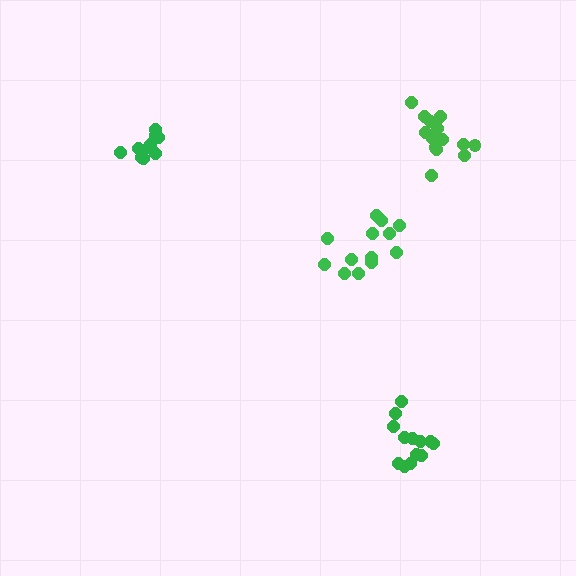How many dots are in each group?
Group 1: 13 dots, Group 2: 13 dots, Group 3: 10 dots, Group 4: 15 dots (51 total).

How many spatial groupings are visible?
There are 4 spatial groupings.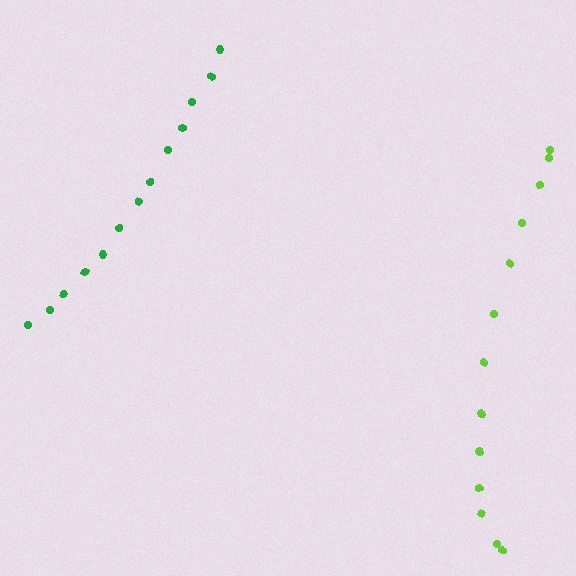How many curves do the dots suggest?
There are 2 distinct paths.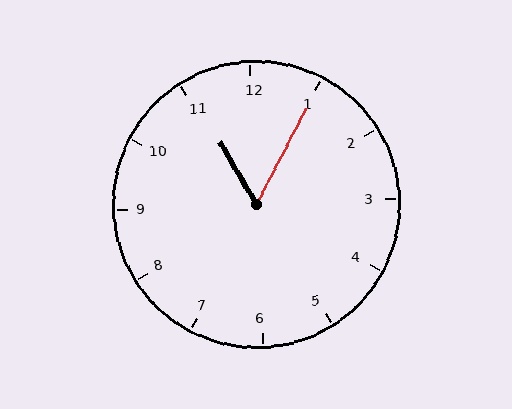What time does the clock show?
11:05.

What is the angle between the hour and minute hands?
Approximately 58 degrees.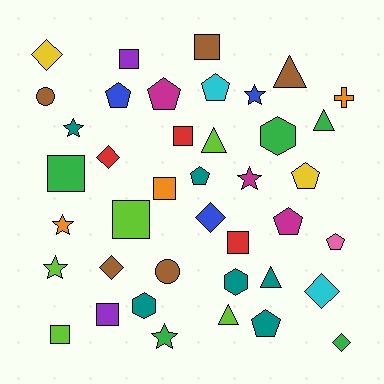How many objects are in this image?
There are 40 objects.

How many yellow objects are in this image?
There are 2 yellow objects.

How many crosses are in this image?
There is 1 cross.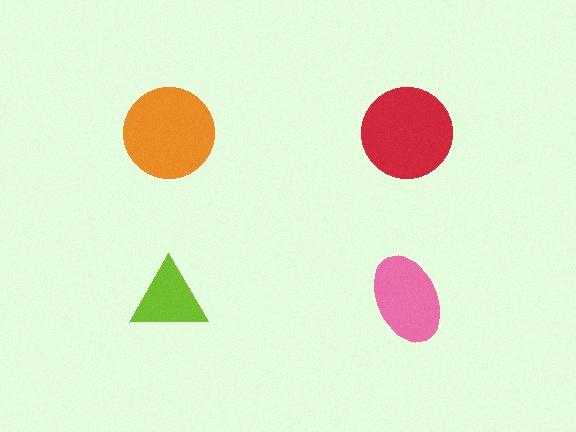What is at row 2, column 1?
A lime triangle.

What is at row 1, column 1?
An orange circle.